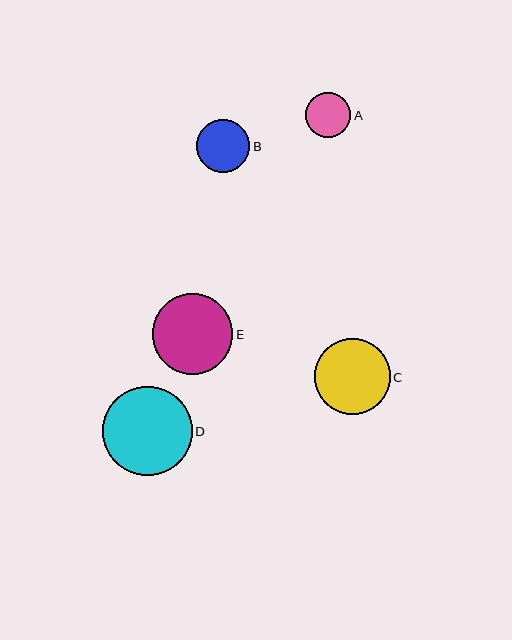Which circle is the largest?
Circle D is the largest with a size of approximately 89 pixels.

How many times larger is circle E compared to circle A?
Circle E is approximately 1.8 times the size of circle A.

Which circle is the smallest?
Circle A is the smallest with a size of approximately 45 pixels.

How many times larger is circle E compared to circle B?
Circle E is approximately 1.5 times the size of circle B.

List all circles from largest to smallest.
From largest to smallest: D, E, C, B, A.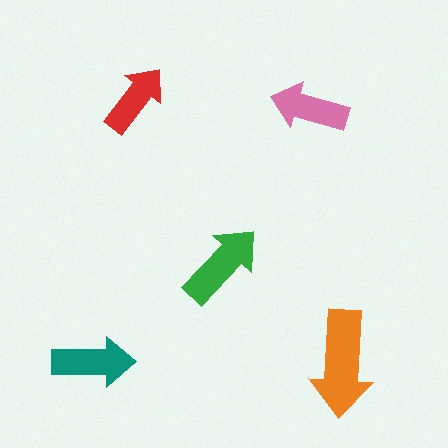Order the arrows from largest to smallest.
the orange one, the green one, the teal one, the pink one, the red one.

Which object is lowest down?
The orange arrow is bottommost.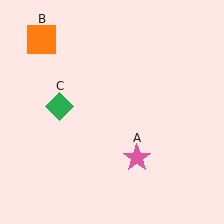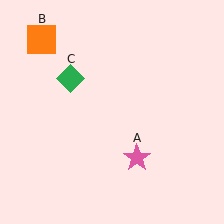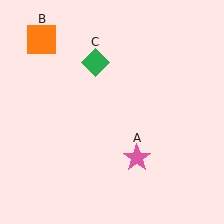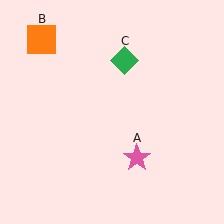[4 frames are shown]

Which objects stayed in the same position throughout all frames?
Pink star (object A) and orange square (object B) remained stationary.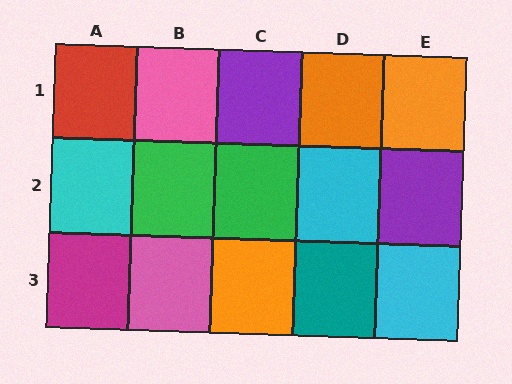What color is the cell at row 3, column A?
Magenta.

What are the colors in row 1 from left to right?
Red, pink, purple, orange, orange.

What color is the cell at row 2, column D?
Cyan.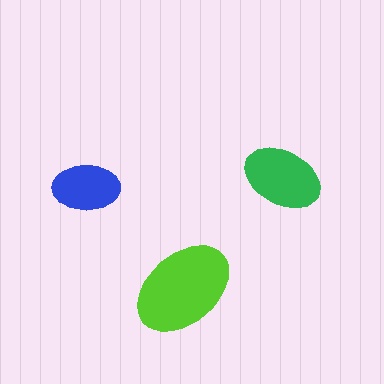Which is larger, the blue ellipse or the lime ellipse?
The lime one.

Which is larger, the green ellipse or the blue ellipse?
The green one.